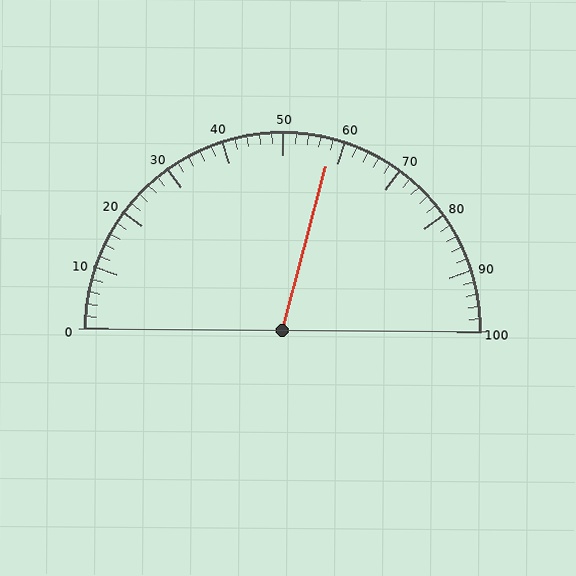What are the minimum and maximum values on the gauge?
The gauge ranges from 0 to 100.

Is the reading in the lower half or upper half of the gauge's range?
The reading is in the upper half of the range (0 to 100).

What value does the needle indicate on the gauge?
The needle indicates approximately 58.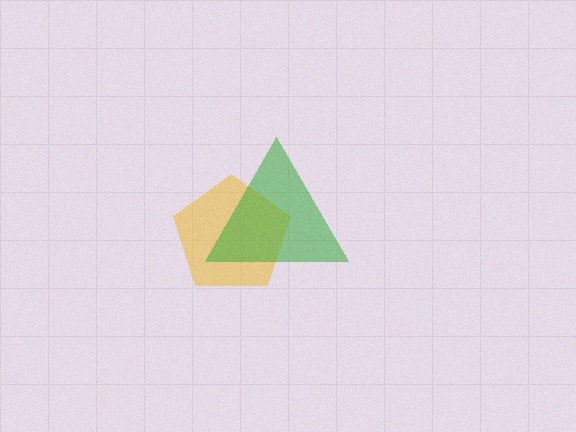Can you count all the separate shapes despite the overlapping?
Yes, there are 2 separate shapes.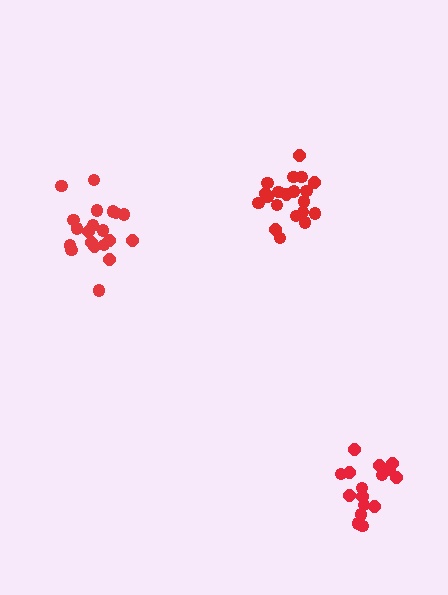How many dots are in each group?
Group 1: 20 dots, Group 2: 20 dots, Group 3: 16 dots (56 total).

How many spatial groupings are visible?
There are 3 spatial groupings.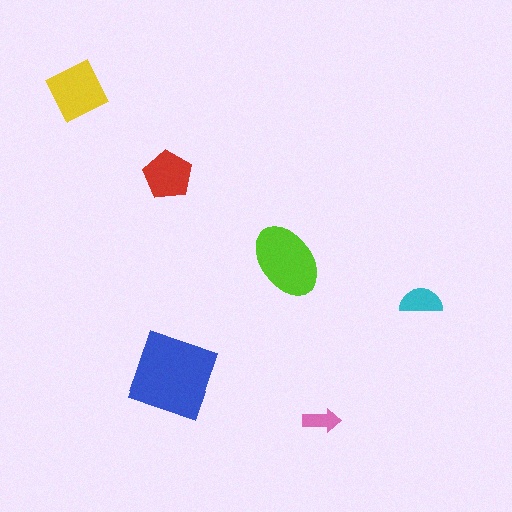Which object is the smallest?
The pink arrow.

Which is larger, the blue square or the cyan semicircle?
The blue square.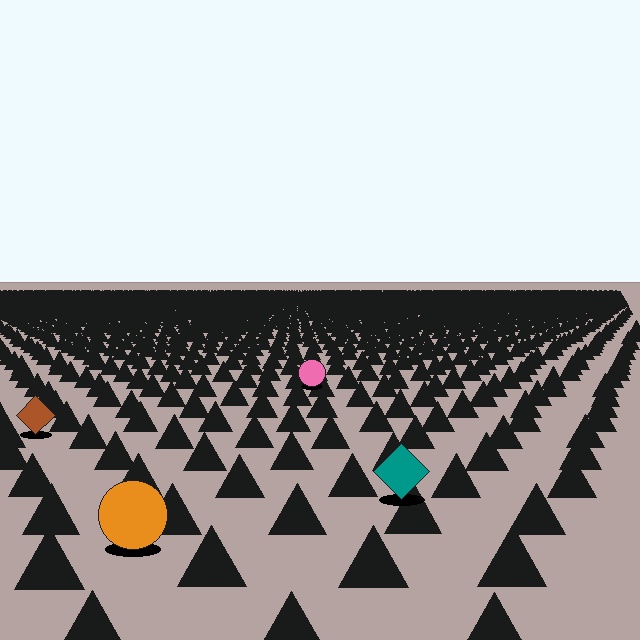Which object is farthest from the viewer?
The pink circle is farthest from the viewer. It appears smaller and the ground texture around it is denser.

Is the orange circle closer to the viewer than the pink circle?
Yes. The orange circle is closer — you can tell from the texture gradient: the ground texture is coarser near it.